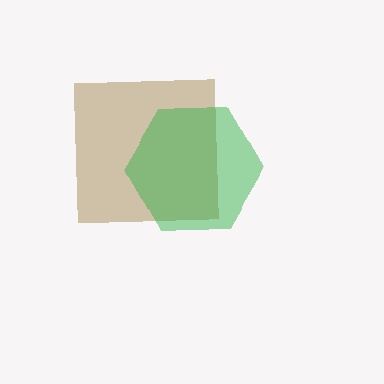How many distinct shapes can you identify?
There are 2 distinct shapes: a brown square, a green hexagon.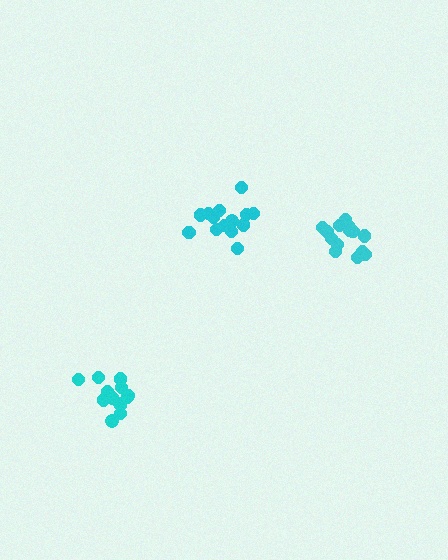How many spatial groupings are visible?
There are 3 spatial groupings.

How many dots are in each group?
Group 1: 15 dots, Group 2: 16 dots, Group 3: 13 dots (44 total).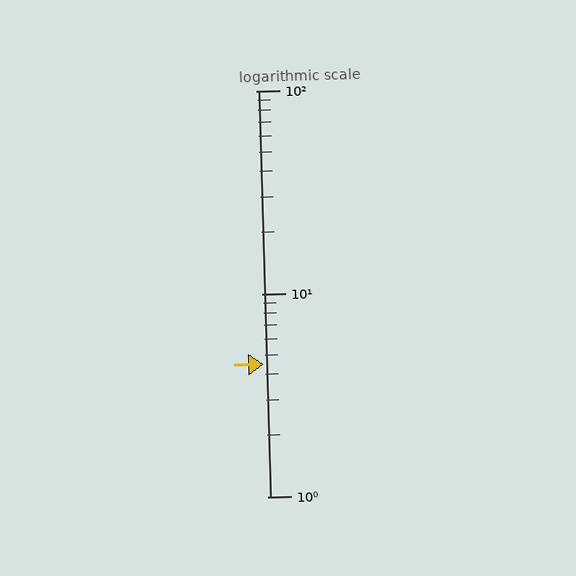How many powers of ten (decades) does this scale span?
The scale spans 2 decades, from 1 to 100.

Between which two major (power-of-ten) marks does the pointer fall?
The pointer is between 1 and 10.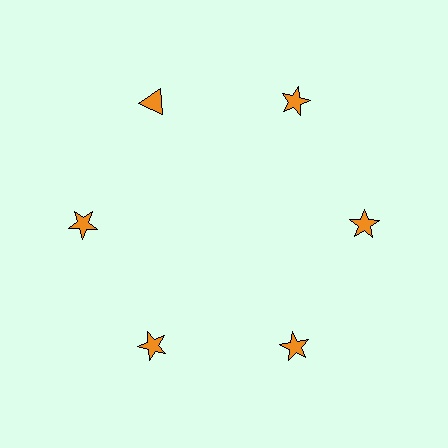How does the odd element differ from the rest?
It has a different shape: triangle instead of star.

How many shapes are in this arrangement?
There are 6 shapes arranged in a ring pattern.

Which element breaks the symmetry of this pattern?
The orange triangle at roughly the 11 o'clock position breaks the symmetry. All other shapes are orange stars.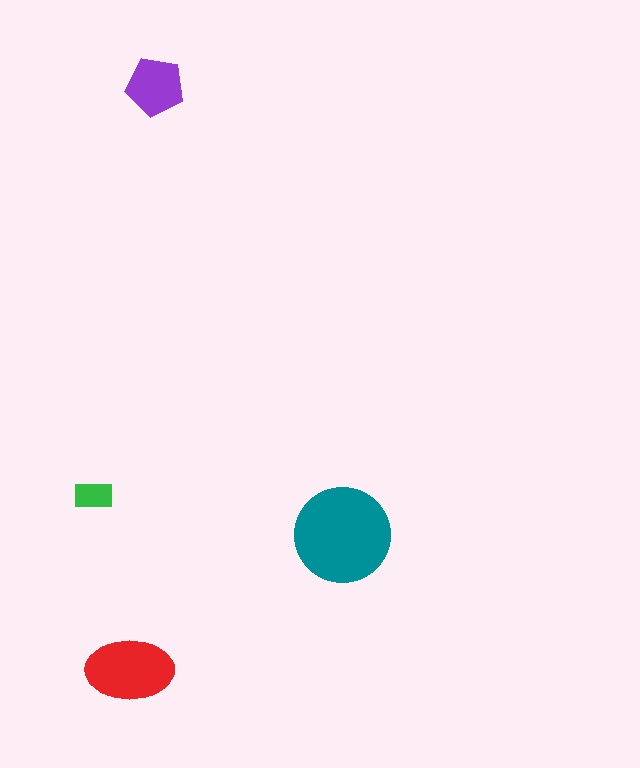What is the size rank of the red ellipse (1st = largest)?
2nd.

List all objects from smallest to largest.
The green rectangle, the purple pentagon, the red ellipse, the teal circle.